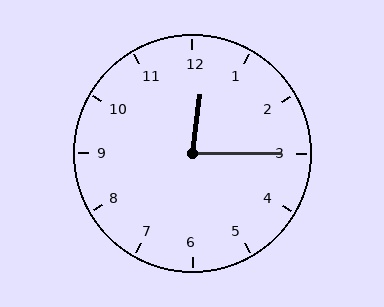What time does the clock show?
12:15.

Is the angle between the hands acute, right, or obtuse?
It is acute.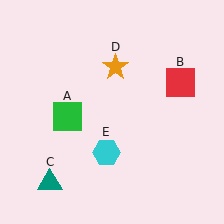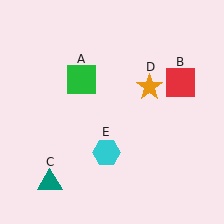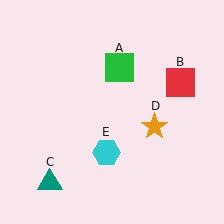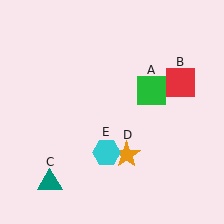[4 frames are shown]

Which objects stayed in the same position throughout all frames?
Red square (object B) and teal triangle (object C) and cyan hexagon (object E) remained stationary.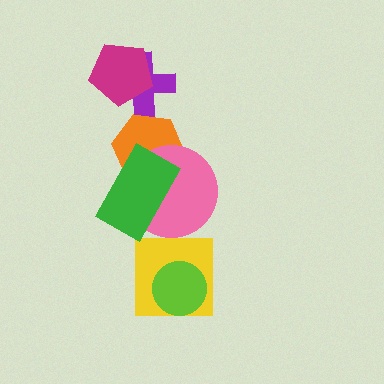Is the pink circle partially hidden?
Yes, it is partially covered by another shape.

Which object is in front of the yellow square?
The lime circle is in front of the yellow square.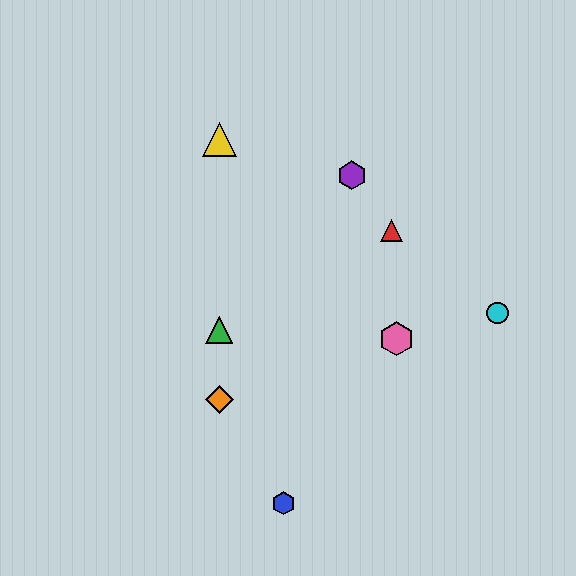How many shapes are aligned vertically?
3 shapes (the green triangle, the yellow triangle, the orange diamond) are aligned vertically.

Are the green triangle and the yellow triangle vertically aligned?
Yes, both are at x≈219.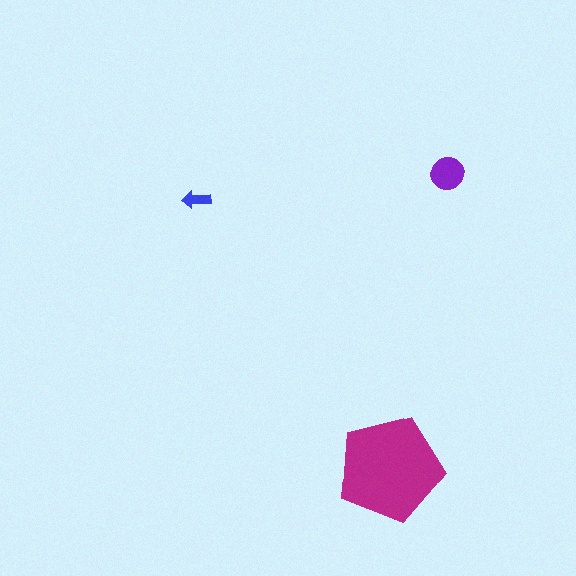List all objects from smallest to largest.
The blue arrow, the purple circle, the magenta pentagon.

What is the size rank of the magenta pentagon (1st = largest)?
1st.